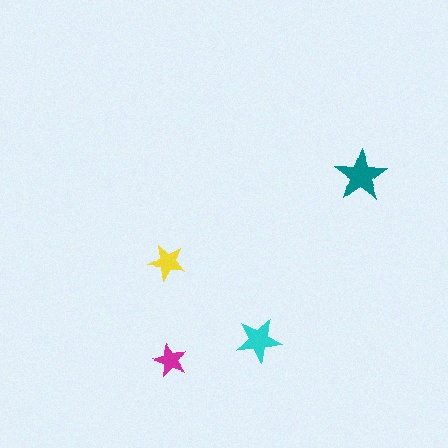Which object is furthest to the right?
The teal star is rightmost.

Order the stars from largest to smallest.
the teal one, the cyan one, the yellow one, the magenta one.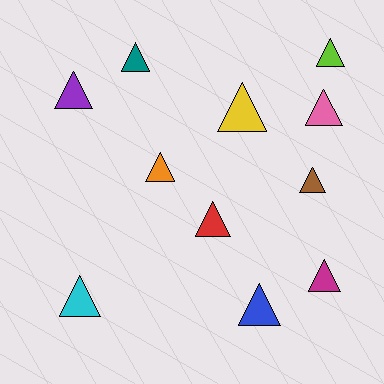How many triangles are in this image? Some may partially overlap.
There are 11 triangles.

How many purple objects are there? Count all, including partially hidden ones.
There is 1 purple object.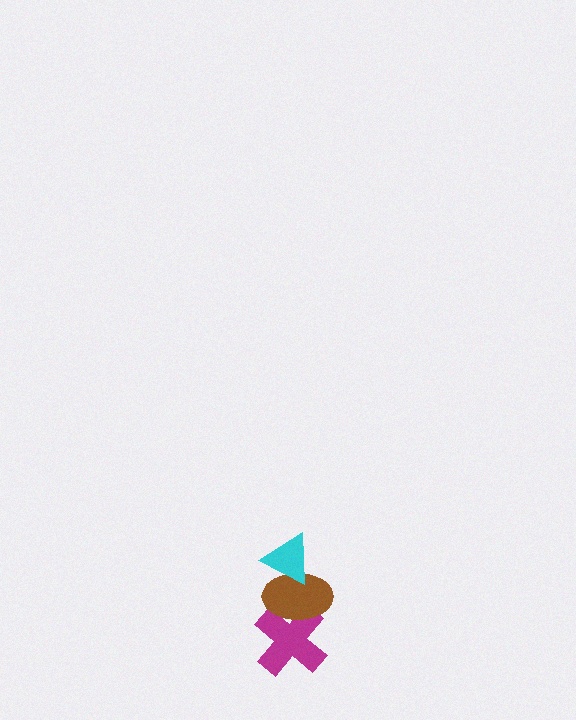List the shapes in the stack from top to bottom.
From top to bottom: the cyan triangle, the brown ellipse, the magenta cross.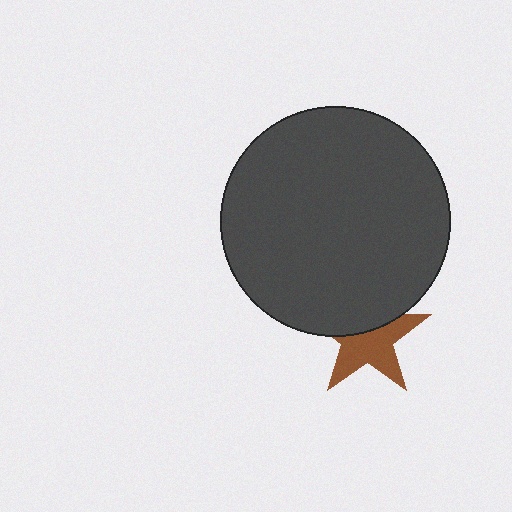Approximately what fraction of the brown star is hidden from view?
Roughly 42% of the brown star is hidden behind the dark gray circle.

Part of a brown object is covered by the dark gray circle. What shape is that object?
It is a star.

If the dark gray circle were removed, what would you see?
You would see the complete brown star.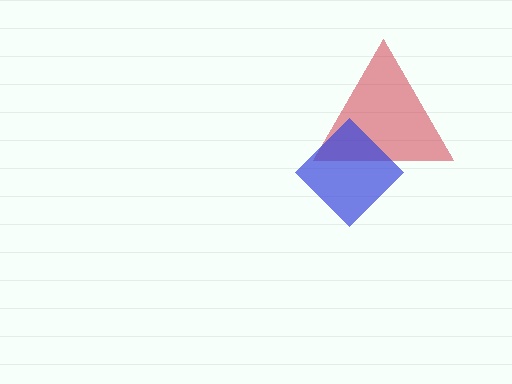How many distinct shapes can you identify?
There are 2 distinct shapes: a red triangle, a blue diamond.